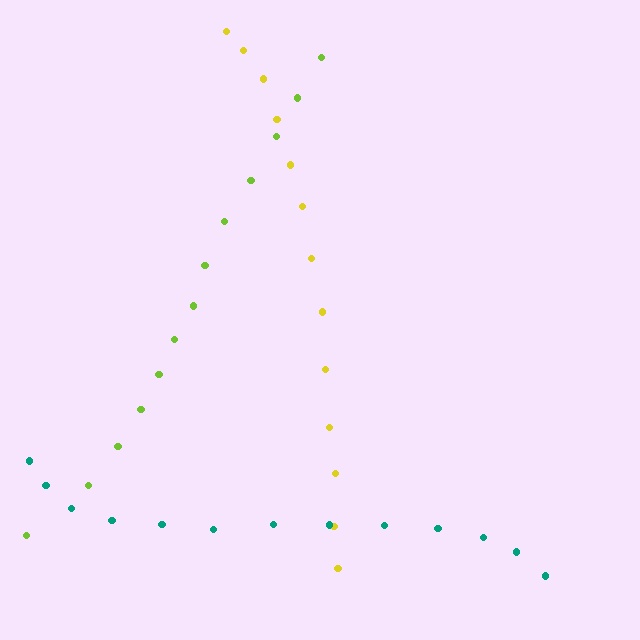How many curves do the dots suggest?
There are 3 distinct paths.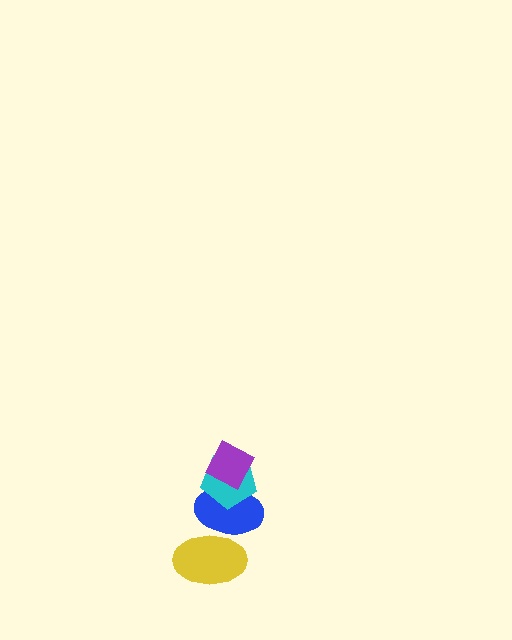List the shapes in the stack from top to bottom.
From top to bottom: the purple diamond, the cyan pentagon, the blue ellipse, the yellow ellipse.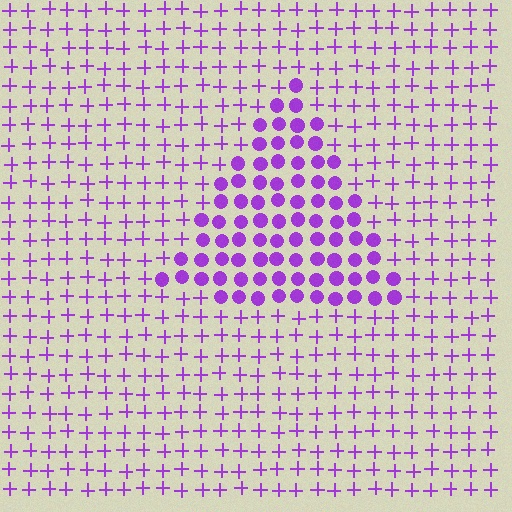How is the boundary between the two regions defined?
The boundary is defined by a change in element shape: circles inside vs. plus signs outside. All elements share the same color and spacing.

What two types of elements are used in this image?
The image uses circles inside the triangle region and plus signs outside it.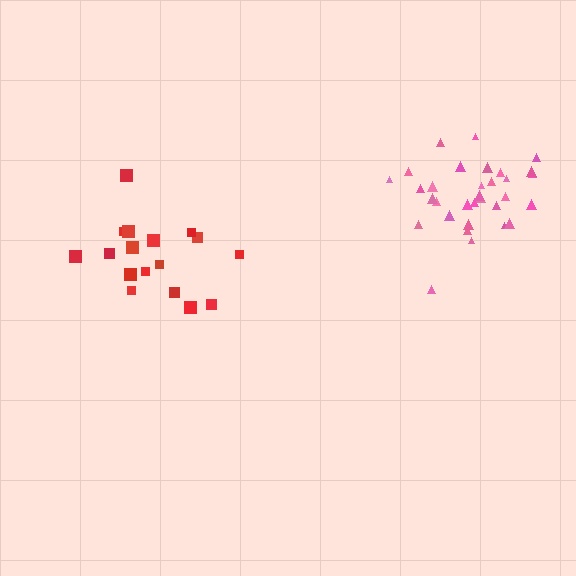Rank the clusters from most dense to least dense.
pink, red.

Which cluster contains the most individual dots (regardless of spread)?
Pink (32).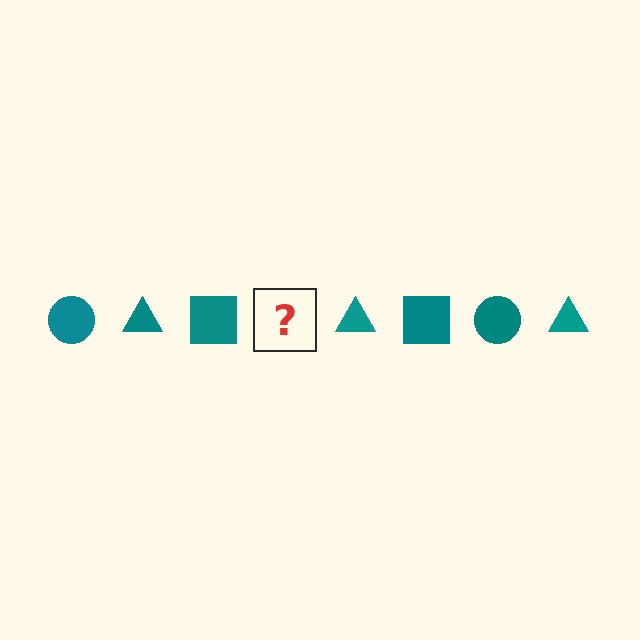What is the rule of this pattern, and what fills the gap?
The rule is that the pattern cycles through circle, triangle, square shapes in teal. The gap should be filled with a teal circle.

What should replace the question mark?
The question mark should be replaced with a teal circle.